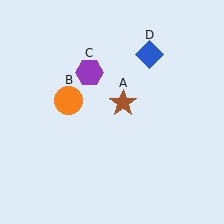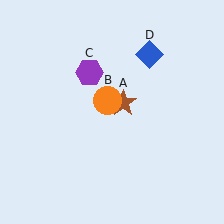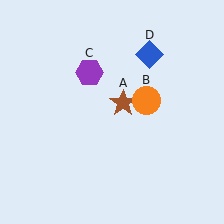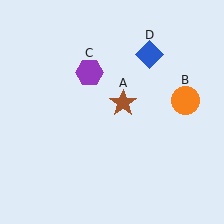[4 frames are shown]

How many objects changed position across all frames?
1 object changed position: orange circle (object B).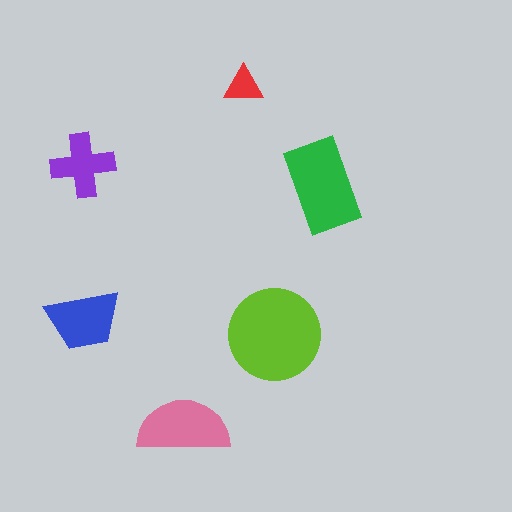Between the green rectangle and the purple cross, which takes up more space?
The green rectangle.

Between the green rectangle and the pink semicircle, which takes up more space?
The green rectangle.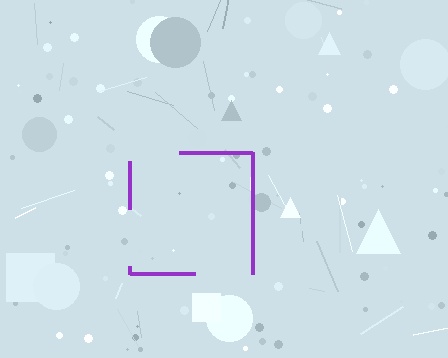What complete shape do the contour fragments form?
The contour fragments form a square.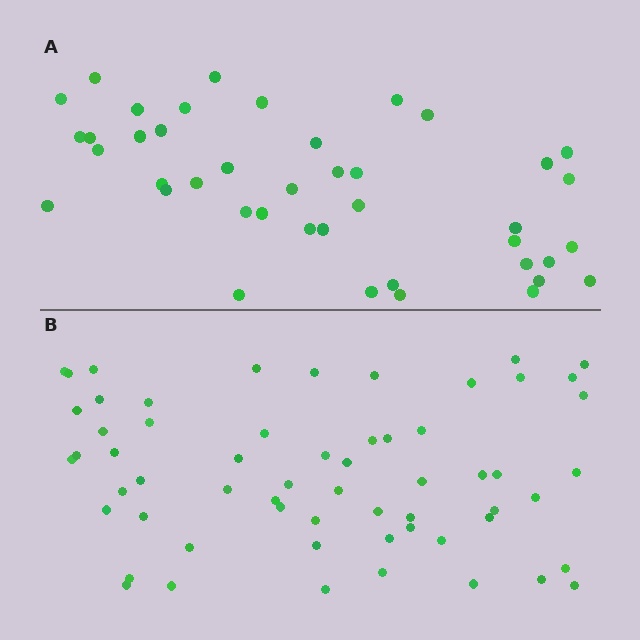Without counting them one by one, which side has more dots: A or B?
Region B (the bottom region) has more dots.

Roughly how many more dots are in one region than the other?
Region B has approximately 20 more dots than region A.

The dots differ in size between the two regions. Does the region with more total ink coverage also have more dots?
No. Region A has more total ink coverage because its dots are larger, but region B actually contains more individual dots. Total area can be misleading — the number of items is what matters here.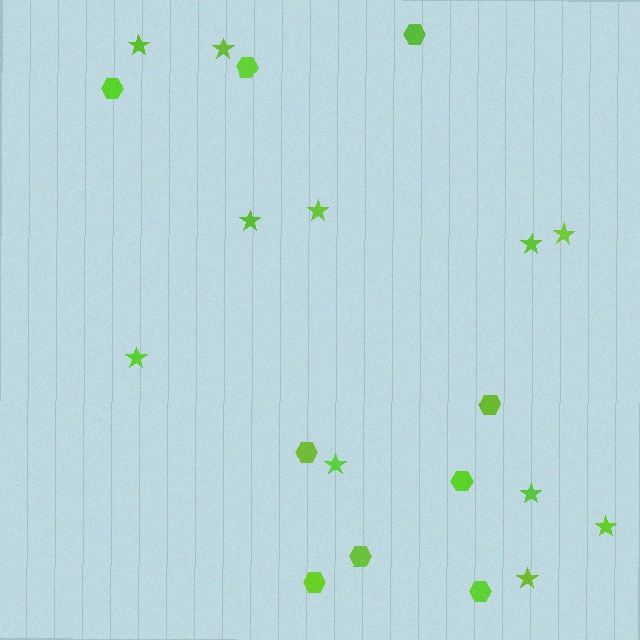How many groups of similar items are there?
There are 2 groups: one group of stars (11) and one group of hexagons (9).